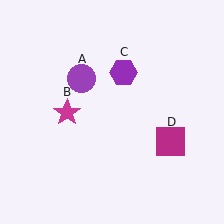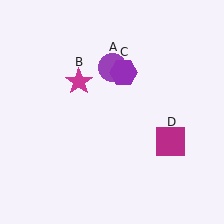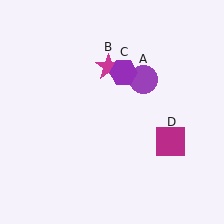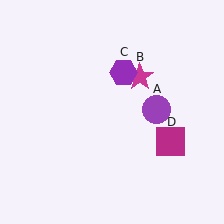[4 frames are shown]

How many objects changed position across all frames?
2 objects changed position: purple circle (object A), magenta star (object B).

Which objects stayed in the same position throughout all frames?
Purple hexagon (object C) and magenta square (object D) remained stationary.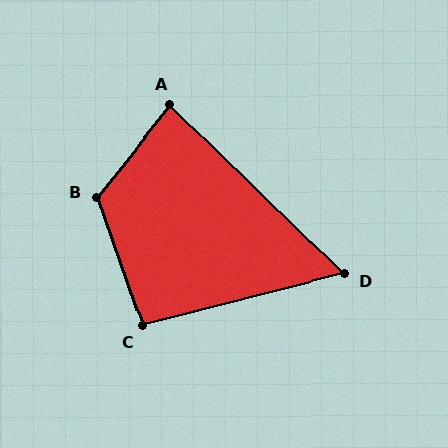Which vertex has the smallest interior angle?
D, at approximately 58 degrees.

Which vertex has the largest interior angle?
B, at approximately 122 degrees.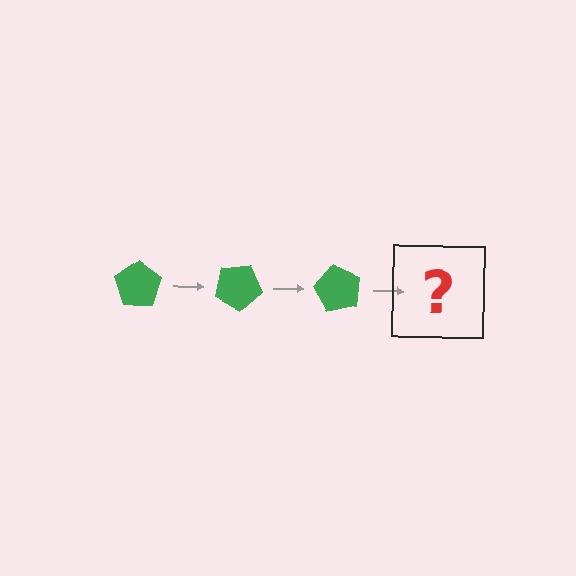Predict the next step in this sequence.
The next step is a green pentagon rotated 90 degrees.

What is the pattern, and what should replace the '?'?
The pattern is that the pentagon rotates 30 degrees each step. The '?' should be a green pentagon rotated 90 degrees.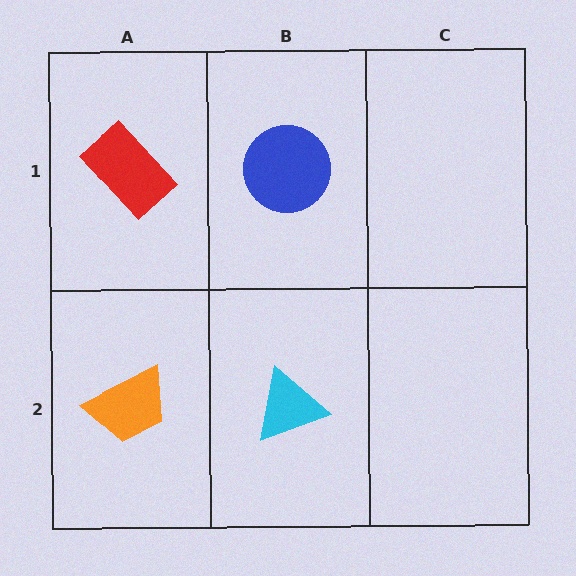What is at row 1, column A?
A red rectangle.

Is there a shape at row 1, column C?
No, that cell is empty.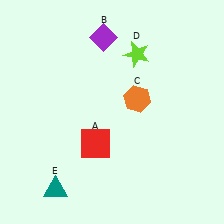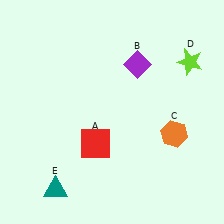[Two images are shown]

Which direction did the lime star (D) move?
The lime star (D) moved right.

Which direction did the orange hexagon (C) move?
The orange hexagon (C) moved right.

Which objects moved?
The objects that moved are: the purple diamond (B), the orange hexagon (C), the lime star (D).